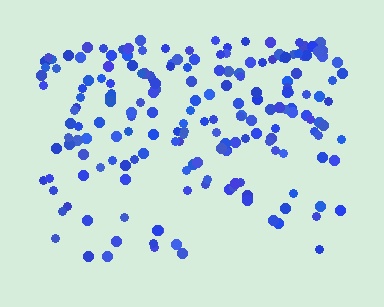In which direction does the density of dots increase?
From bottom to top, with the top side densest.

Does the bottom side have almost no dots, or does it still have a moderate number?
Still a moderate number, just noticeably fewer than the top.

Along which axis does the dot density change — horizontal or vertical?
Vertical.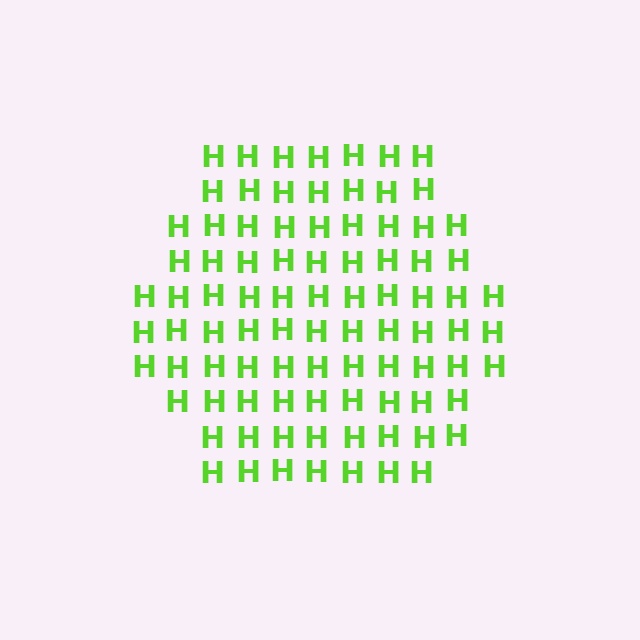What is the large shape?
The large shape is a hexagon.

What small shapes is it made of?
It is made of small letter H's.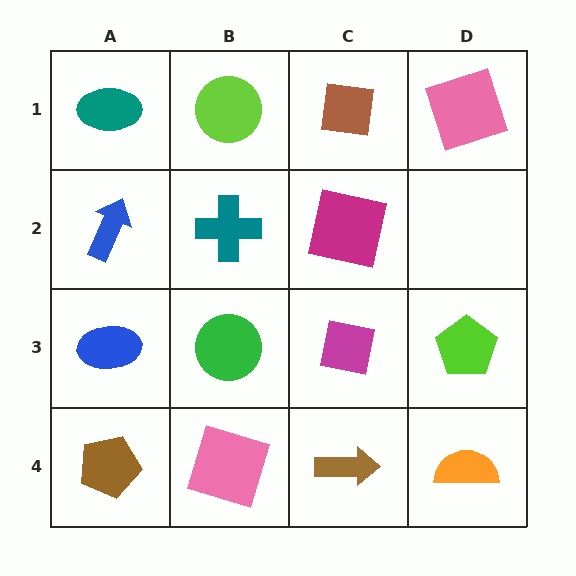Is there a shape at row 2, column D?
No, that cell is empty.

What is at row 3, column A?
A blue ellipse.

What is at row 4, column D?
An orange semicircle.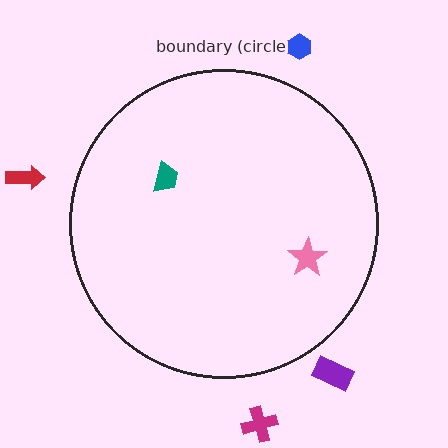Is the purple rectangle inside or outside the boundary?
Outside.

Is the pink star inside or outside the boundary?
Inside.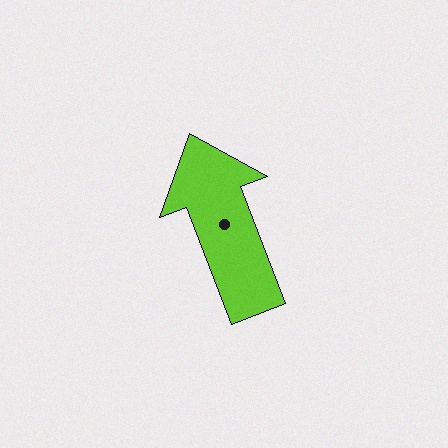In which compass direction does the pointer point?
North.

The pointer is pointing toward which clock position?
Roughly 11 o'clock.